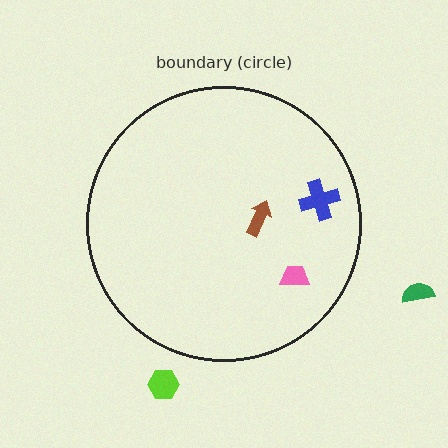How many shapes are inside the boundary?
3 inside, 2 outside.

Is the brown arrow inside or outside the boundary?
Inside.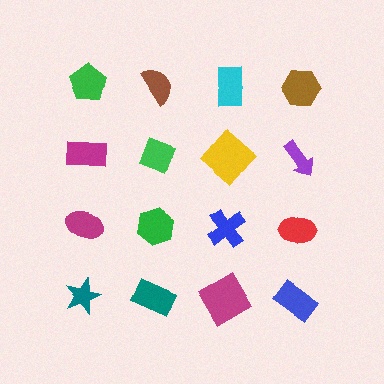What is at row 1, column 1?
A green pentagon.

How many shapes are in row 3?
4 shapes.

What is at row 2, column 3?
A yellow diamond.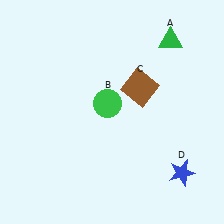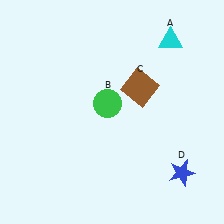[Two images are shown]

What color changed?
The triangle (A) changed from green in Image 1 to cyan in Image 2.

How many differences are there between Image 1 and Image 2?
There is 1 difference between the two images.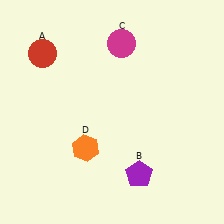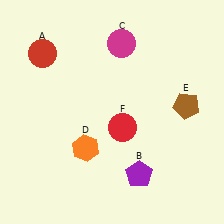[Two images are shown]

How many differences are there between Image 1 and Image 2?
There are 2 differences between the two images.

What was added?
A brown pentagon (E), a red circle (F) were added in Image 2.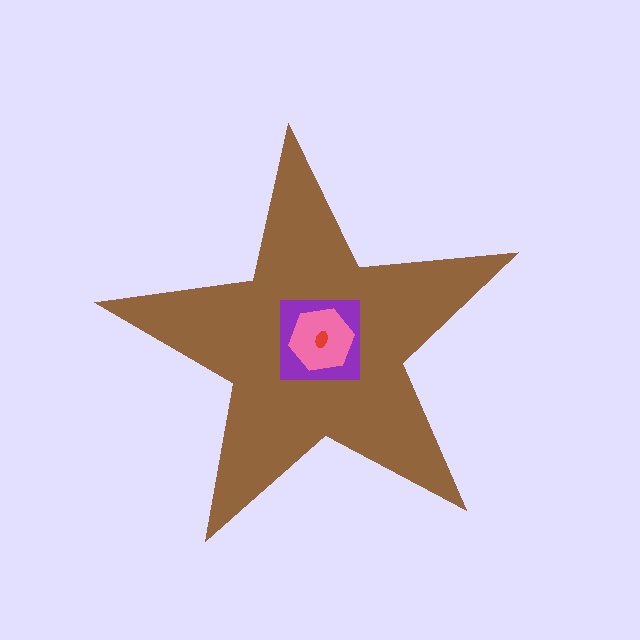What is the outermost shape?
The brown star.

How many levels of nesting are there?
4.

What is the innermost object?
The red ellipse.